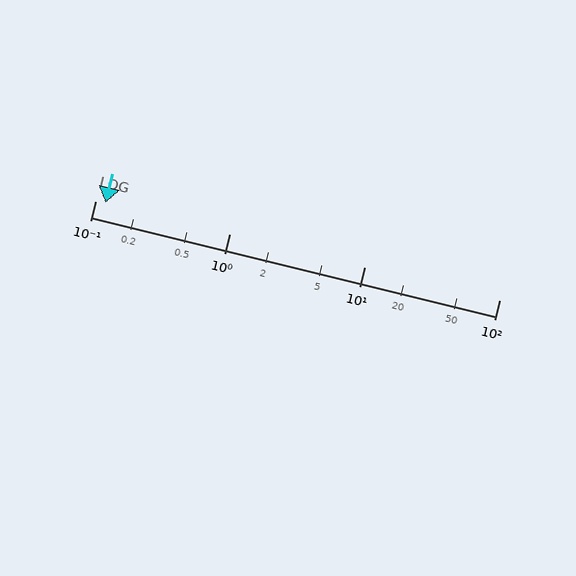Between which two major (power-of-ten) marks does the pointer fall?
The pointer is between 0.1 and 1.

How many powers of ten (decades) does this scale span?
The scale spans 3 decades, from 0.1 to 100.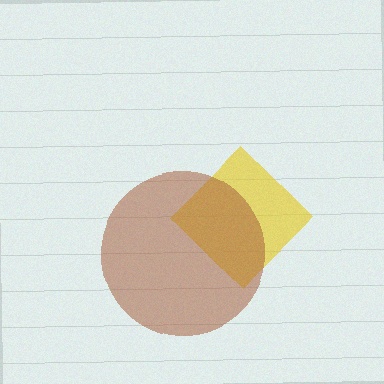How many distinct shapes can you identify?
There are 2 distinct shapes: a yellow diamond, a brown circle.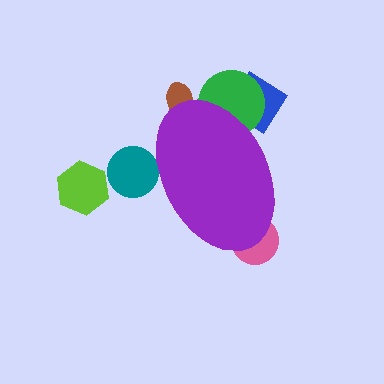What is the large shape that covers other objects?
A purple ellipse.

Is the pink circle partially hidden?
Yes, the pink circle is partially hidden behind the purple ellipse.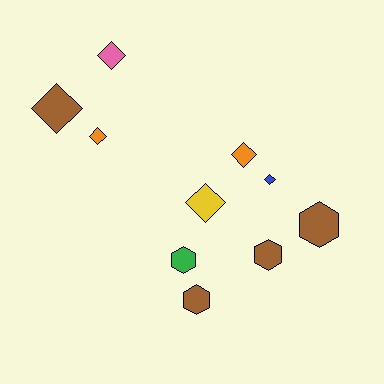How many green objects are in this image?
There is 1 green object.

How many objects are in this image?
There are 10 objects.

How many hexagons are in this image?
There are 4 hexagons.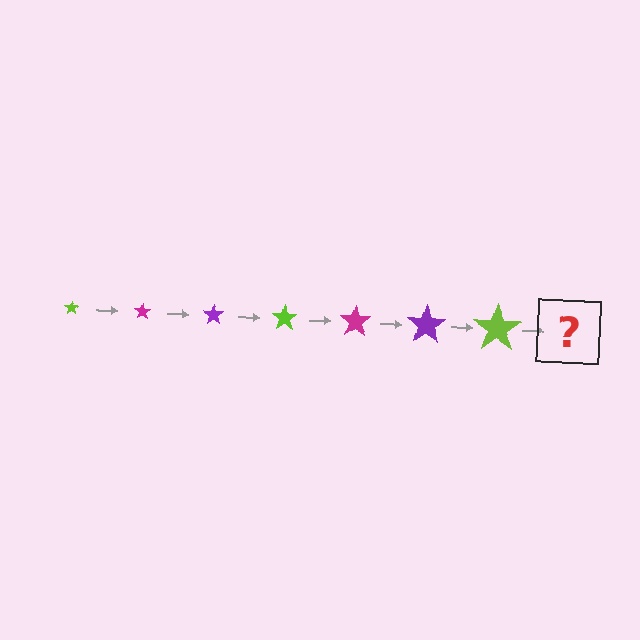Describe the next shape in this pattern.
It should be a magenta star, larger than the previous one.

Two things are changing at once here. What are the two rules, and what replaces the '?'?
The two rules are that the star grows larger each step and the color cycles through lime, magenta, and purple. The '?' should be a magenta star, larger than the previous one.